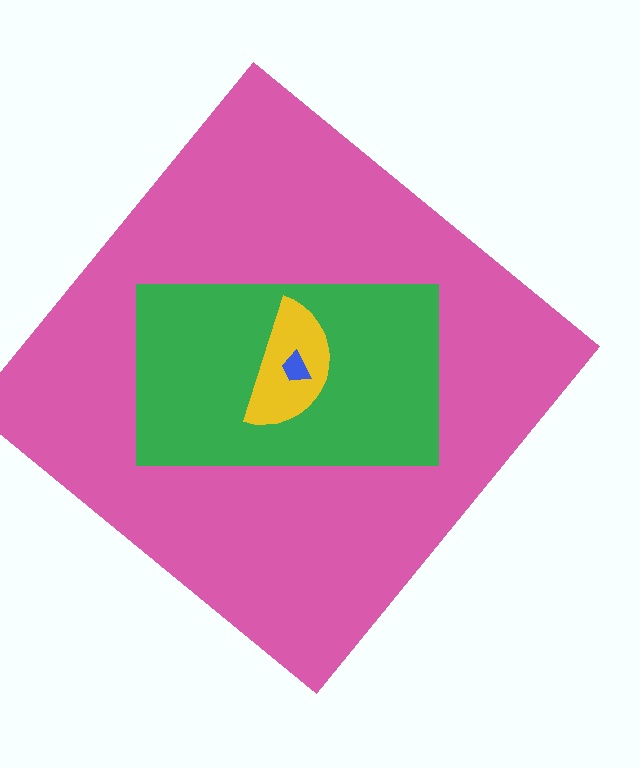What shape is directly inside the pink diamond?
The green rectangle.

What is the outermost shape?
The pink diamond.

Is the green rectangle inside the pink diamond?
Yes.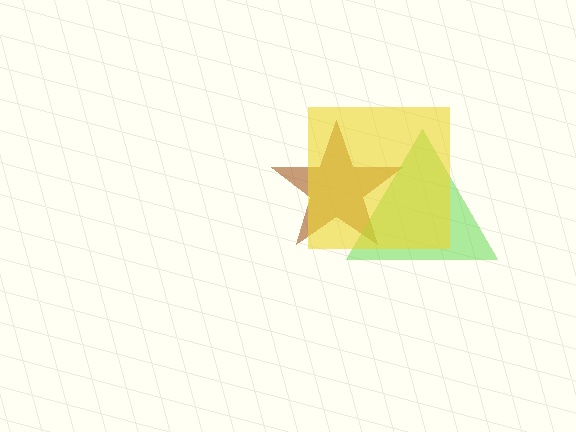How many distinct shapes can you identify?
There are 3 distinct shapes: a brown star, a lime triangle, a yellow square.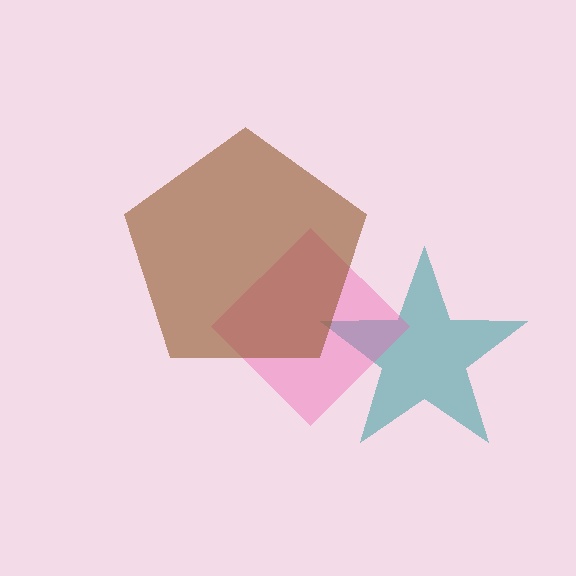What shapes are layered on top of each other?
The layered shapes are: a teal star, a pink diamond, a brown pentagon.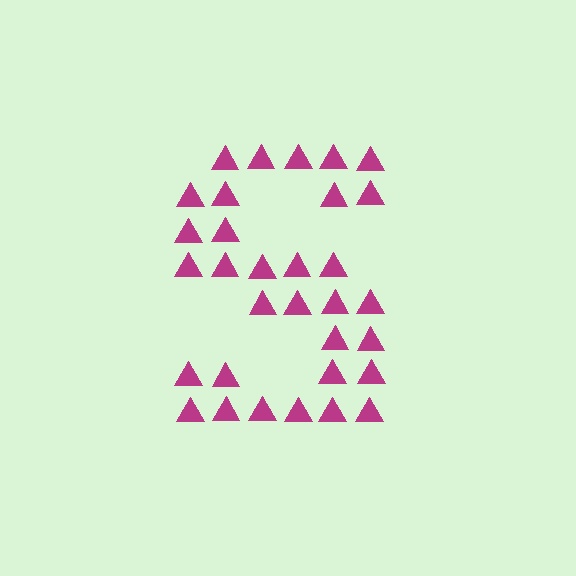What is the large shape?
The large shape is the letter S.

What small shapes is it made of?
It is made of small triangles.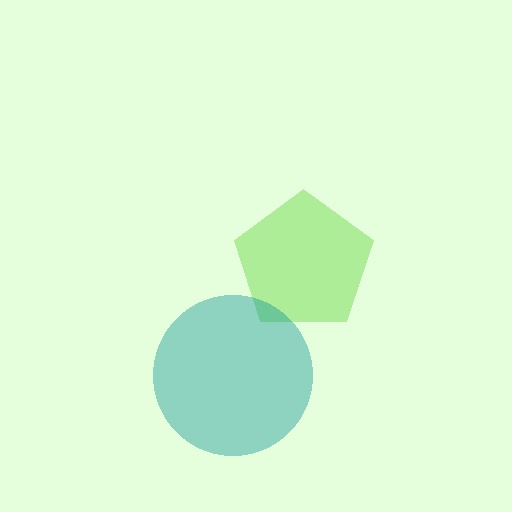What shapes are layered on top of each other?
The layered shapes are: a lime pentagon, a teal circle.